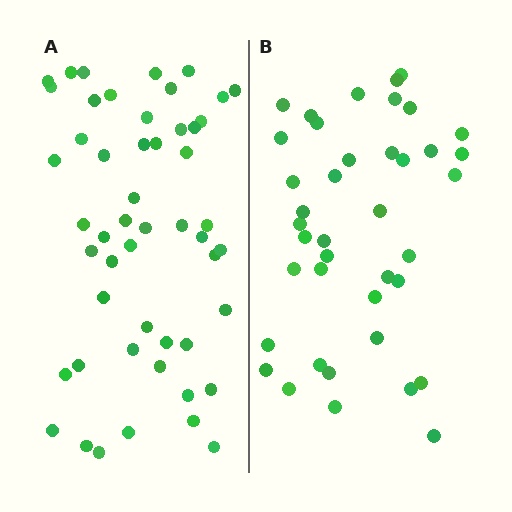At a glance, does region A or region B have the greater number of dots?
Region A (the left region) has more dots.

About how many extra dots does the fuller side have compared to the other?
Region A has roughly 12 or so more dots than region B.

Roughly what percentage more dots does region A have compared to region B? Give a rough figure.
About 30% more.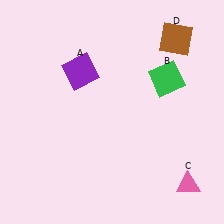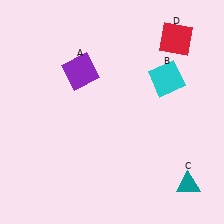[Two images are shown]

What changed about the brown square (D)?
In Image 1, D is brown. In Image 2, it changed to red.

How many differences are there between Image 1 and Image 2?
There are 3 differences between the two images.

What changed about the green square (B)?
In Image 1, B is green. In Image 2, it changed to cyan.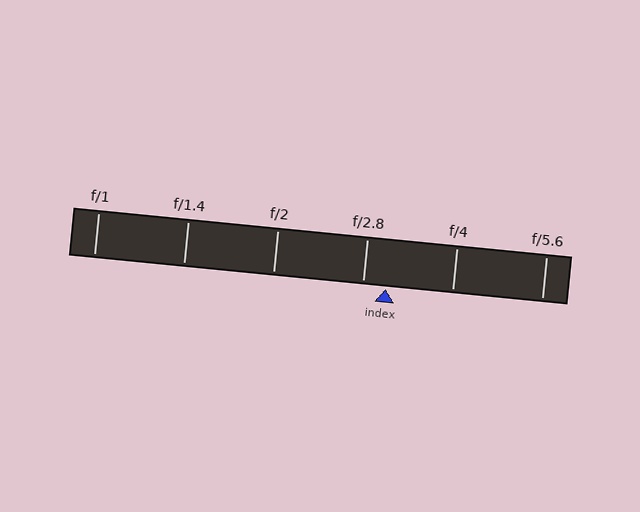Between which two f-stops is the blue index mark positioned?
The index mark is between f/2.8 and f/4.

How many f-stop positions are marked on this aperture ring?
There are 6 f-stop positions marked.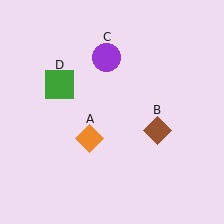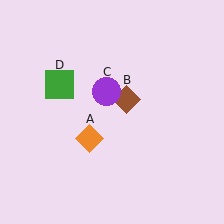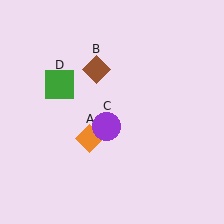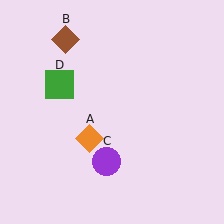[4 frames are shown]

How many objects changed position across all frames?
2 objects changed position: brown diamond (object B), purple circle (object C).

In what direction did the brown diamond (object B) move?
The brown diamond (object B) moved up and to the left.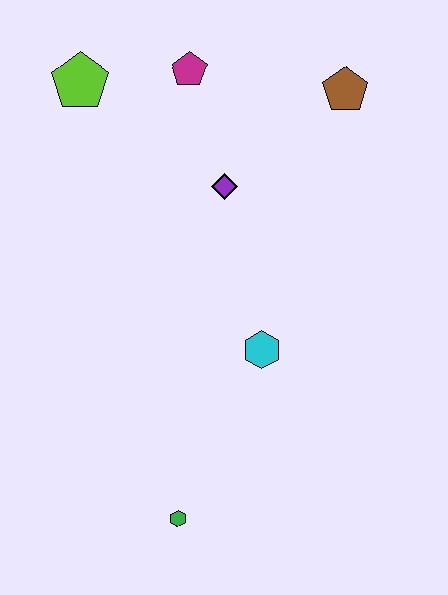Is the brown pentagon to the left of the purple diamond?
No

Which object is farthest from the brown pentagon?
The green hexagon is farthest from the brown pentagon.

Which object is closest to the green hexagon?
The cyan hexagon is closest to the green hexagon.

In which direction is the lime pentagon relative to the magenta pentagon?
The lime pentagon is to the left of the magenta pentagon.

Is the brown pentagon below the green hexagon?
No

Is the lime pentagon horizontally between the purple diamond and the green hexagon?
No